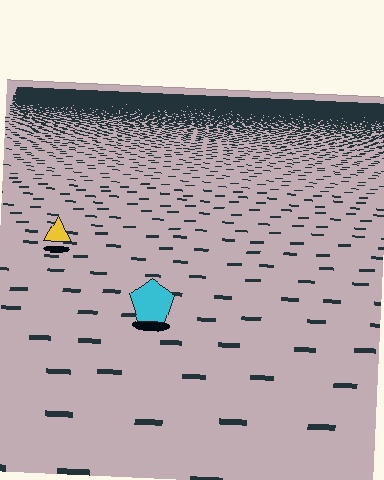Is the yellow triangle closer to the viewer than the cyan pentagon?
No. The cyan pentagon is closer — you can tell from the texture gradient: the ground texture is coarser near it.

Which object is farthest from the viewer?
The yellow triangle is farthest from the viewer. It appears smaller and the ground texture around it is denser.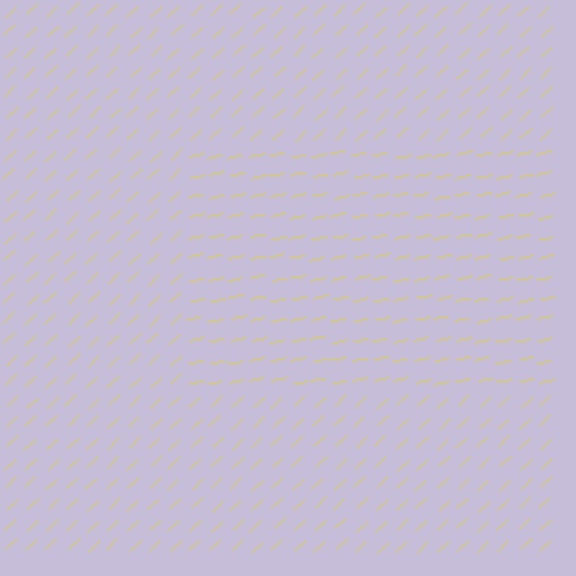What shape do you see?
I see a rectangle.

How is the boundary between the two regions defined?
The boundary is defined purely by a change in line orientation (approximately 31 degrees difference). All lines are the same color and thickness.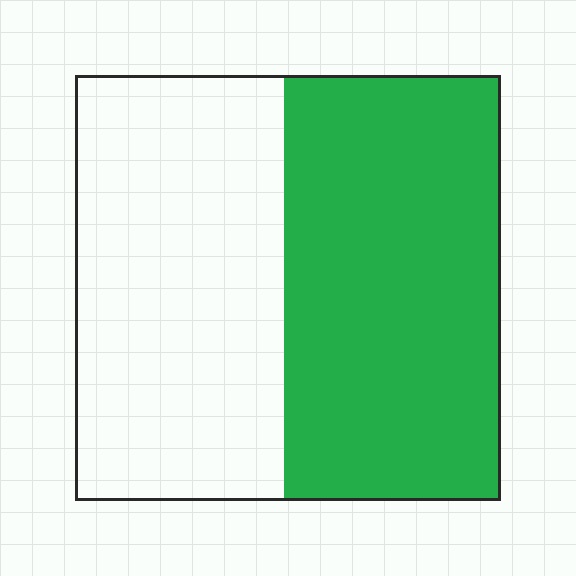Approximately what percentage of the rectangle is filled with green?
Approximately 50%.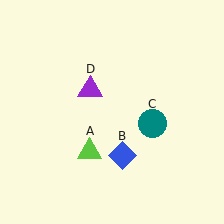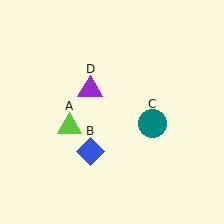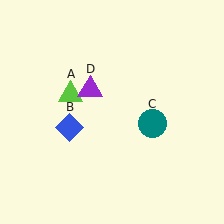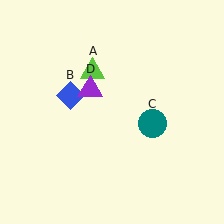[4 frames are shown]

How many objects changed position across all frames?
2 objects changed position: lime triangle (object A), blue diamond (object B).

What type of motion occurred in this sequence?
The lime triangle (object A), blue diamond (object B) rotated clockwise around the center of the scene.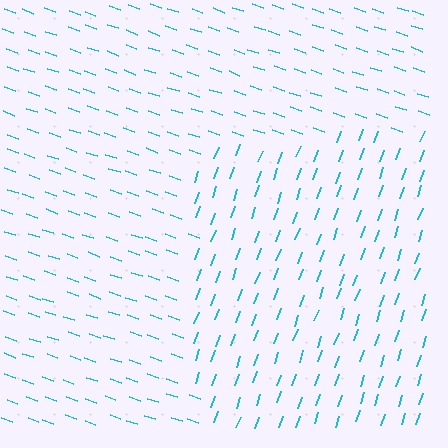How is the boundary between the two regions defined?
The boundary is defined purely by a change in line orientation (approximately 90 degrees difference). All lines are the same color and thickness.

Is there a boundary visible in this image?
Yes, there is a texture boundary formed by a change in line orientation.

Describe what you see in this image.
The image is filled with small cyan line segments. A rectangle region in the image has lines oriented differently from the surrounding lines, creating a visible texture boundary.